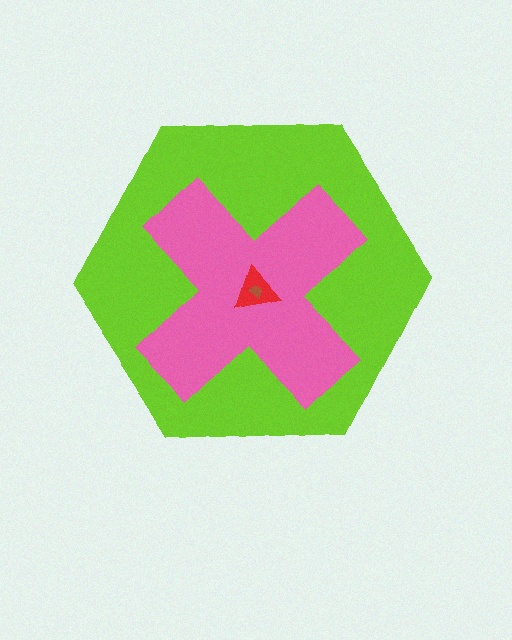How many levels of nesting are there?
4.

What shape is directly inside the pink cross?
The red triangle.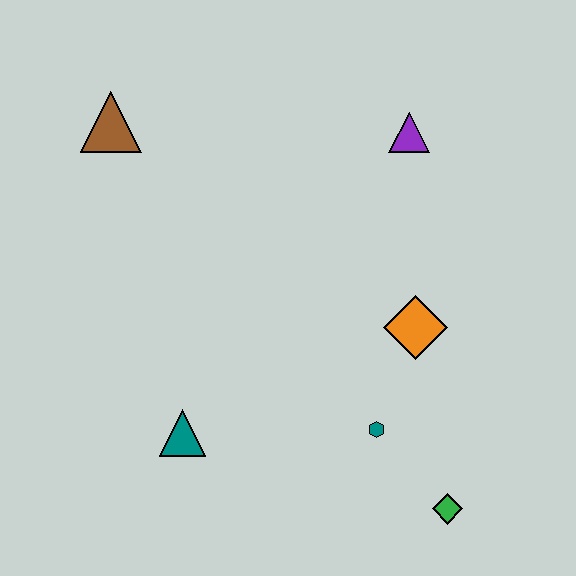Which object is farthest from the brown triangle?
The green diamond is farthest from the brown triangle.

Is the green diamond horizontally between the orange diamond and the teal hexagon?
No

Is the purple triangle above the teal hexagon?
Yes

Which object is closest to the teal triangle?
The teal hexagon is closest to the teal triangle.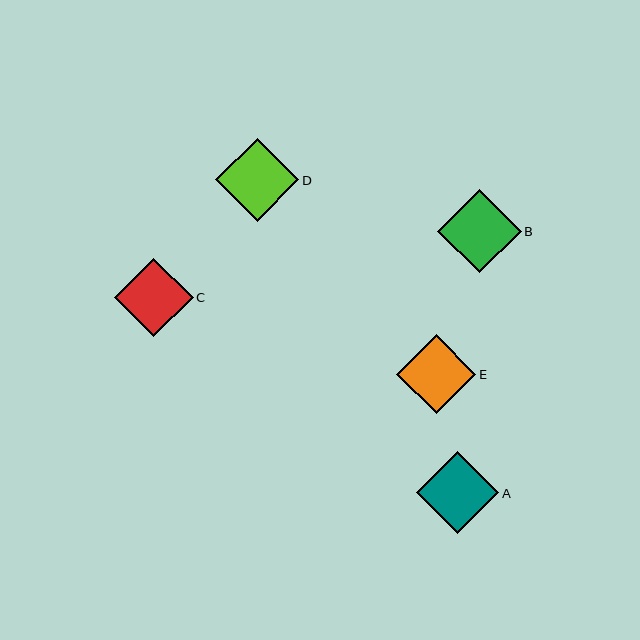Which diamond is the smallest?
Diamond C is the smallest with a size of approximately 78 pixels.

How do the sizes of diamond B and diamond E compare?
Diamond B and diamond E are approximately the same size.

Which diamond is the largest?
Diamond B is the largest with a size of approximately 84 pixels.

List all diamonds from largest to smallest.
From largest to smallest: B, D, A, E, C.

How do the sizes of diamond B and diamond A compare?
Diamond B and diamond A are approximately the same size.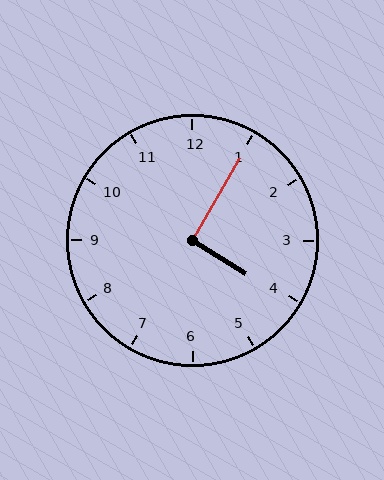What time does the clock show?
4:05.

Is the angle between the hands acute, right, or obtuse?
It is right.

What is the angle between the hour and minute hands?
Approximately 92 degrees.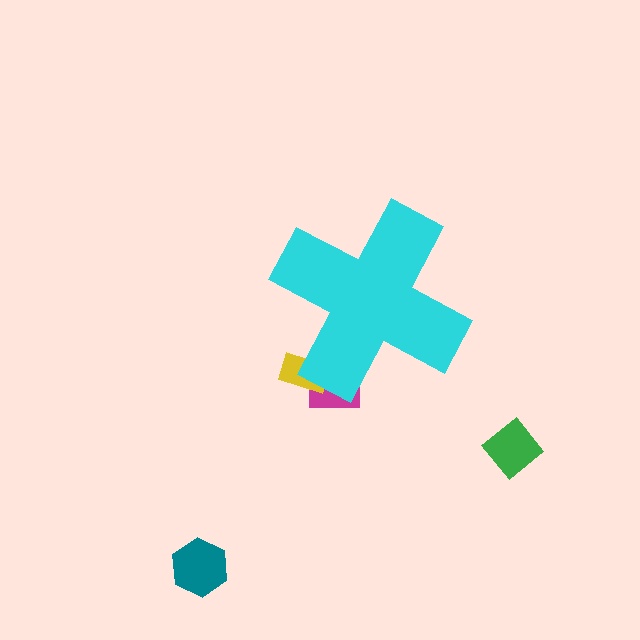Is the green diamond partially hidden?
No, the green diamond is fully visible.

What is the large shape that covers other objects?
A cyan cross.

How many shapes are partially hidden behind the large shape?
2 shapes are partially hidden.